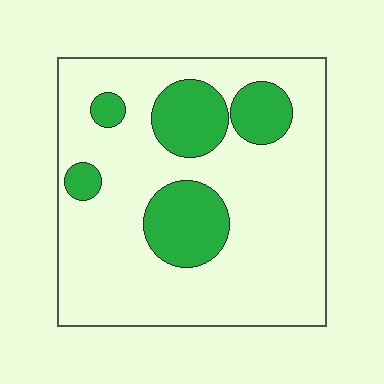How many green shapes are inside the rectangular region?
5.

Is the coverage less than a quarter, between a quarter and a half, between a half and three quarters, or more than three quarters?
Less than a quarter.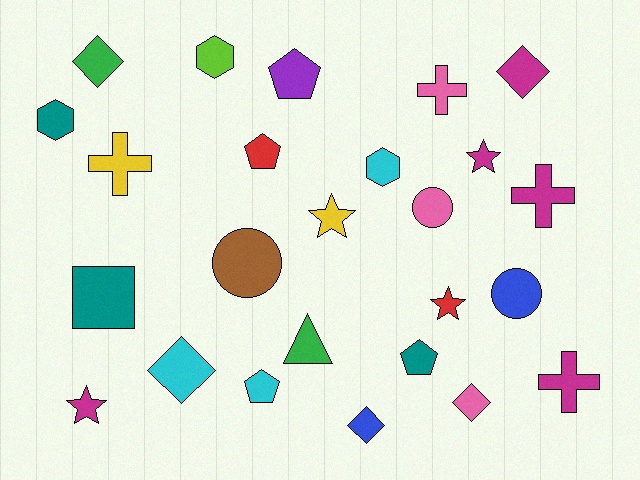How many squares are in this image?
There is 1 square.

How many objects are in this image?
There are 25 objects.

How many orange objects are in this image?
There are no orange objects.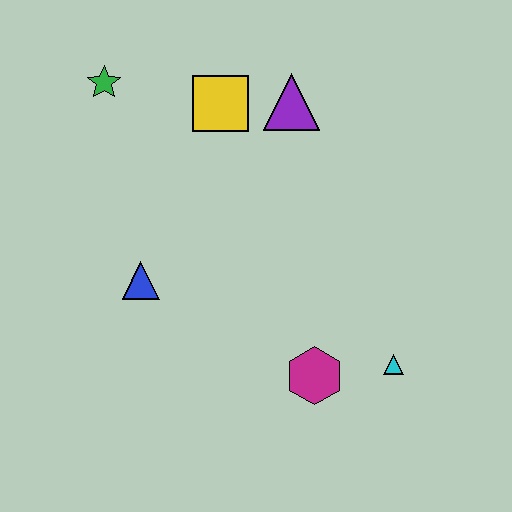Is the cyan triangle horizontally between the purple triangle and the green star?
No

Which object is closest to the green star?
The yellow square is closest to the green star.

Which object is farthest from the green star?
The cyan triangle is farthest from the green star.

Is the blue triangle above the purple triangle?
No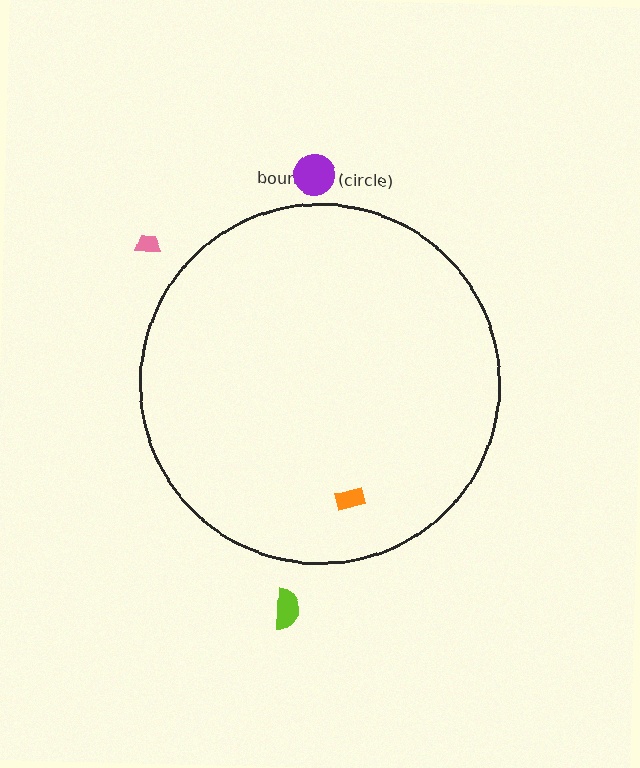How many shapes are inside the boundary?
1 inside, 3 outside.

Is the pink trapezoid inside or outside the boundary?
Outside.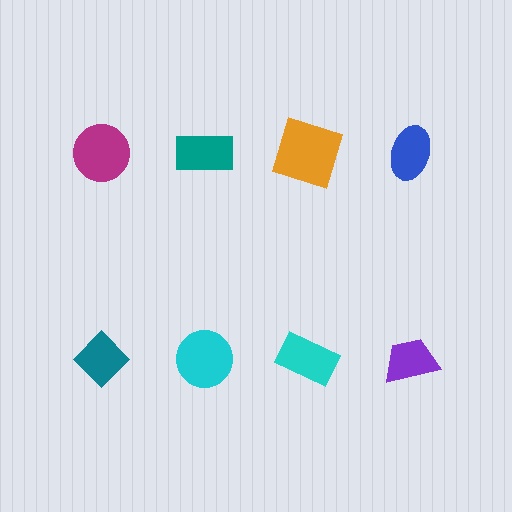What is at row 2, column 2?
A cyan circle.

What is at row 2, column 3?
A cyan rectangle.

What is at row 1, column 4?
A blue ellipse.